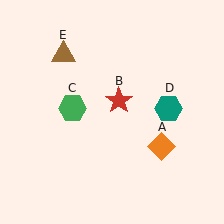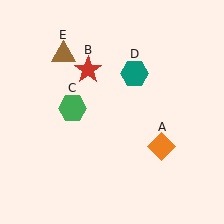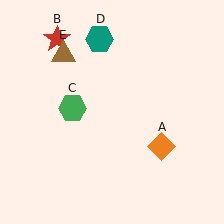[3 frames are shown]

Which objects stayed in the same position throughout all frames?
Orange diamond (object A) and green hexagon (object C) and brown triangle (object E) remained stationary.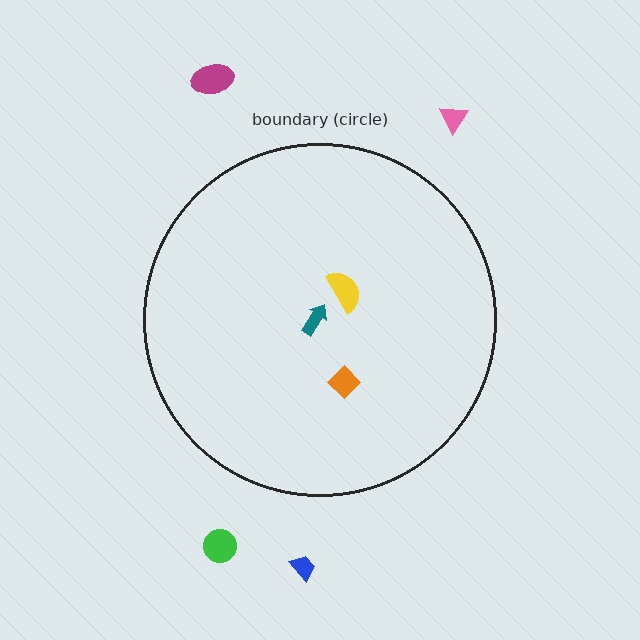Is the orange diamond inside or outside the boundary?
Inside.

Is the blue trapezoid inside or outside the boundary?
Outside.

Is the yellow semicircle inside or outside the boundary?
Inside.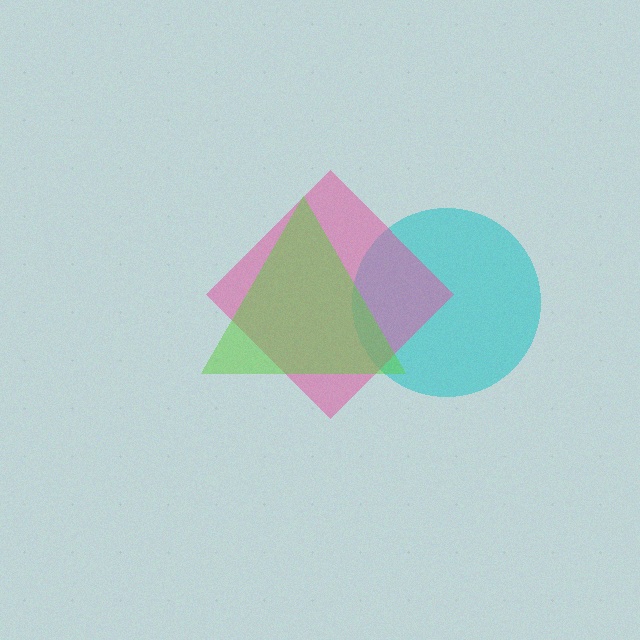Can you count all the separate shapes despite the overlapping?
Yes, there are 3 separate shapes.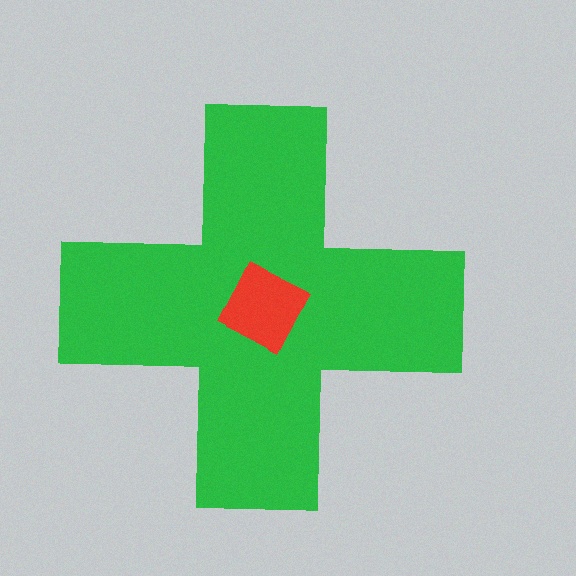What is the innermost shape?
The red diamond.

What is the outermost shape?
The green cross.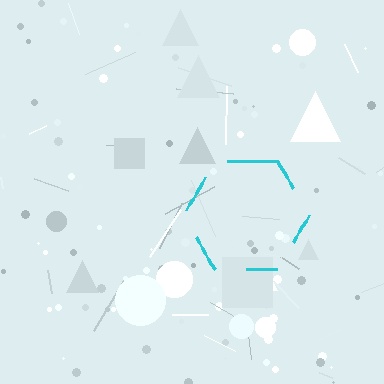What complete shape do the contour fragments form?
The contour fragments form a hexagon.